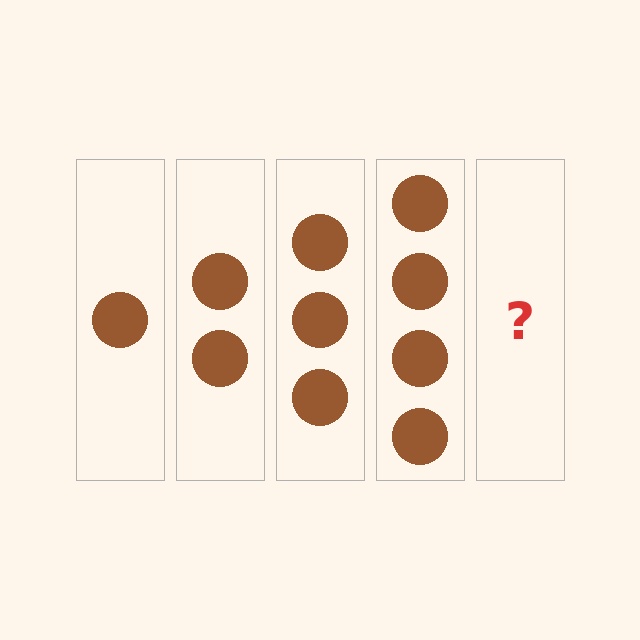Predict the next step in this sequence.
The next step is 5 circles.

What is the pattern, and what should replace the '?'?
The pattern is that each step adds one more circle. The '?' should be 5 circles.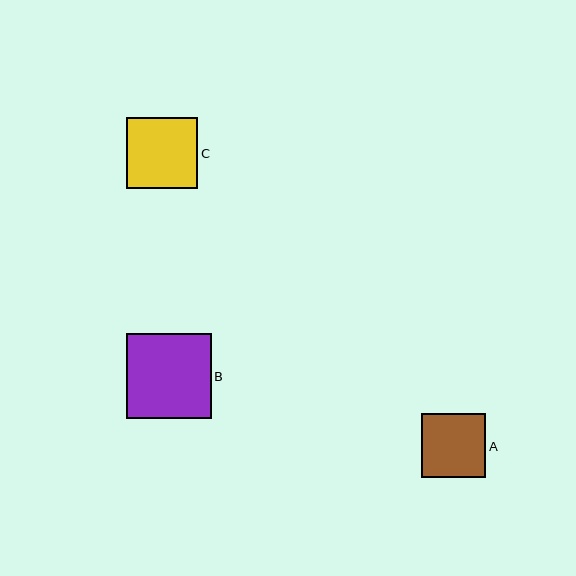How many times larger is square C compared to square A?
Square C is approximately 1.1 times the size of square A.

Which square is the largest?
Square B is the largest with a size of approximately 85 pixels.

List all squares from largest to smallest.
From largest to smallest: B, C, A.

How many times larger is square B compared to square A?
Square B is approximately 1.3 times the size of square A.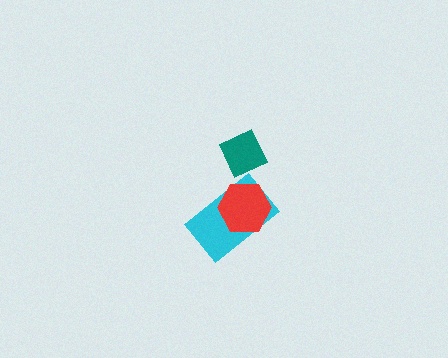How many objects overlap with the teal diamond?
0 objects overlap with the teal diamond.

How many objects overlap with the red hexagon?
1 object overlaps with the red hexagon.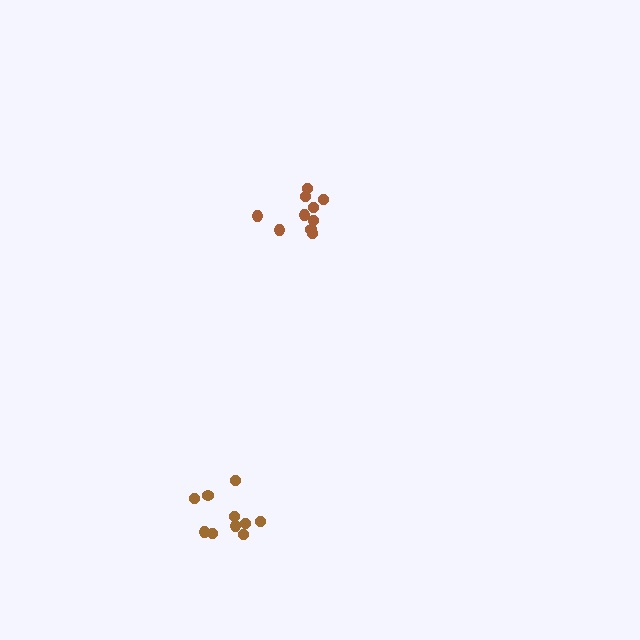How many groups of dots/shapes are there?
There are 2 groups.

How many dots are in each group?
Group 1: 10 dots, Group 2: 10 dots (20 total).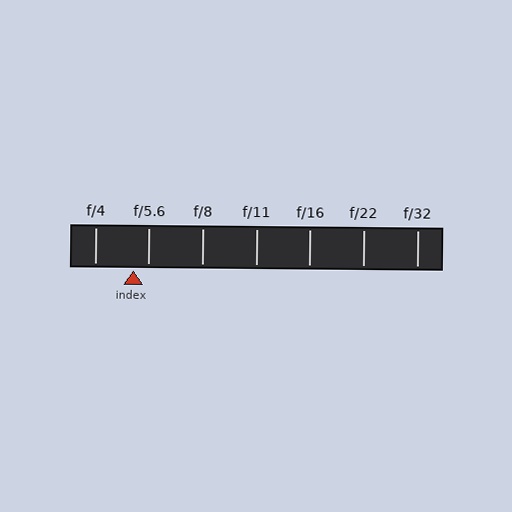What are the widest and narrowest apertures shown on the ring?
The widest aperture shown is f/4 and the narrowest is f/32.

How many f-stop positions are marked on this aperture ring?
There are 7 f-stop positions marked.